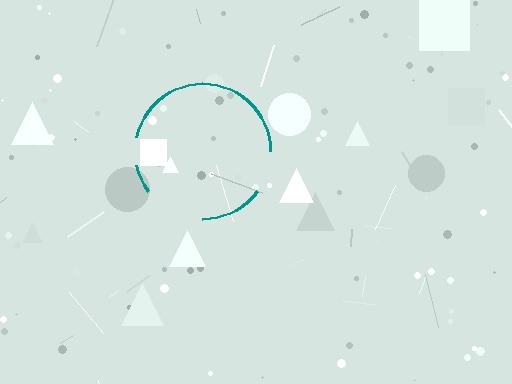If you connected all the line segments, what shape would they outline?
They would outline a circle.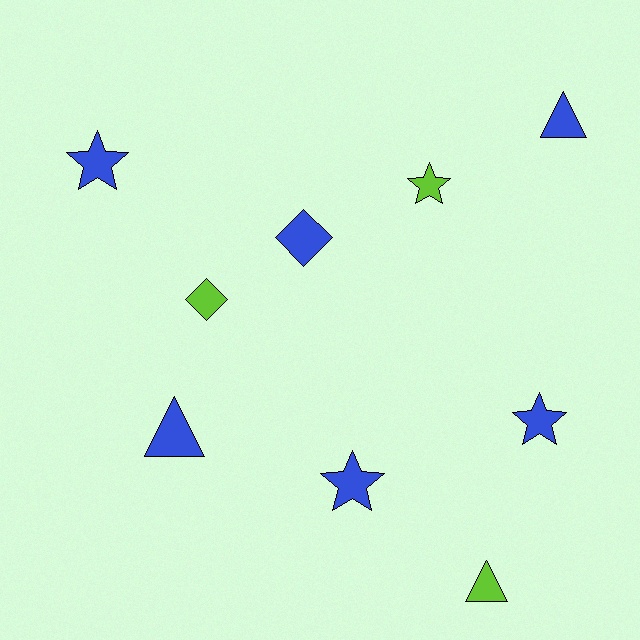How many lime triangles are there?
There is 1 lime triangle.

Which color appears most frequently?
Blue, with 6 objects.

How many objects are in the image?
There are 9 objects.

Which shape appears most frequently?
Star, with 4 objects.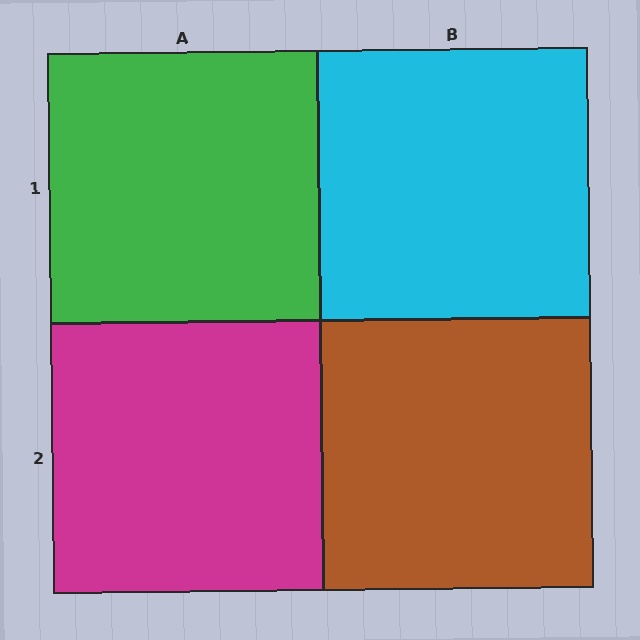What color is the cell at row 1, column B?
Cyan.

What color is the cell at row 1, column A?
Green.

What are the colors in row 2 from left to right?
Magenta, brown.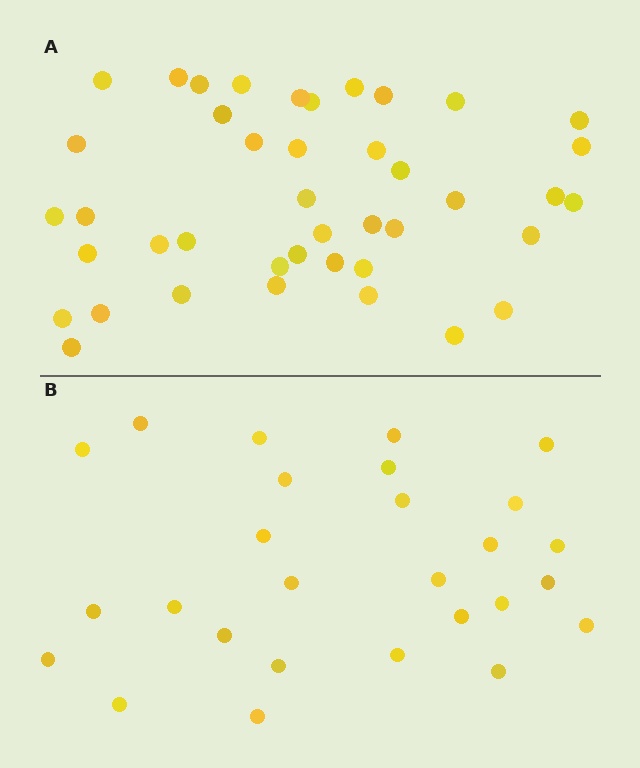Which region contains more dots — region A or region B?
Region A (the top region) has more dots.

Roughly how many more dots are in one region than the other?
Region A has approximately 15 more dots than region B.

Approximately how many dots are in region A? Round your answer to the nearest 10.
About 40 dots. (The exact count is 42, which rounds to 40.)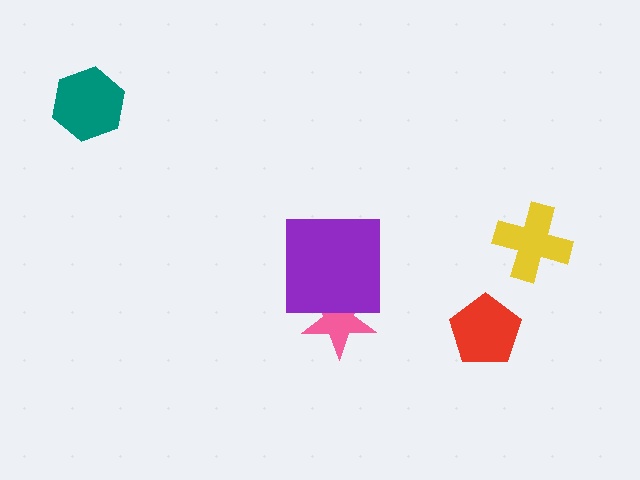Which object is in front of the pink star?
The purple square is in front of the pink star.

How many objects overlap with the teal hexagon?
0 objects overlap with the teal hexagon.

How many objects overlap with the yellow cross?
0 objects overlap with the yellow cross.